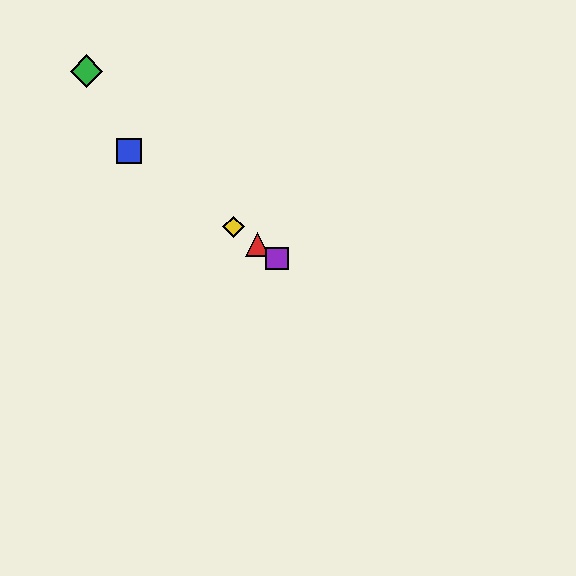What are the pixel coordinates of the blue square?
The blue square is at (129, 151).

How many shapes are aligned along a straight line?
4 shapes (the red triangle, the blue square, the yellow diamond, the purple square) are aligned along a straight line.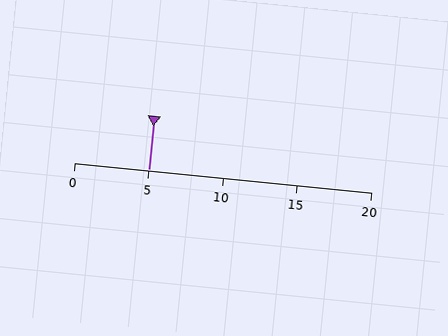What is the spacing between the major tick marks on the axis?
The major ticks are spaced 5 apart.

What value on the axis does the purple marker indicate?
The marker indicates approximately 5.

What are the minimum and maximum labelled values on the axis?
The axis runs from 0 to 20.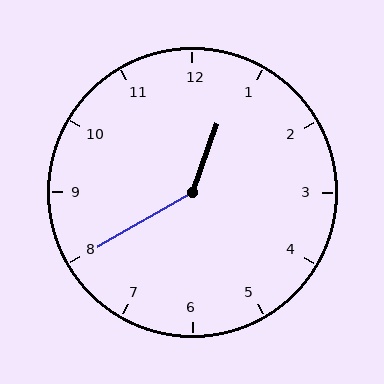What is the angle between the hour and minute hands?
Approximately 140 degrees.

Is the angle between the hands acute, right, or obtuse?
It is obtuse.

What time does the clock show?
12:40.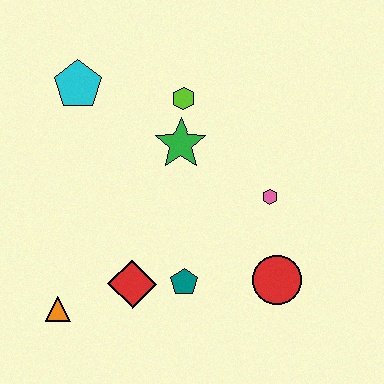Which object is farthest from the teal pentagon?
The cyan pentagon is farthest from the teal pentagon.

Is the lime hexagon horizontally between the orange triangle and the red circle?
Yes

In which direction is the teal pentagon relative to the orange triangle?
The teal pentagon is to the right of the orange triangle.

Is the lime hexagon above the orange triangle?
Yes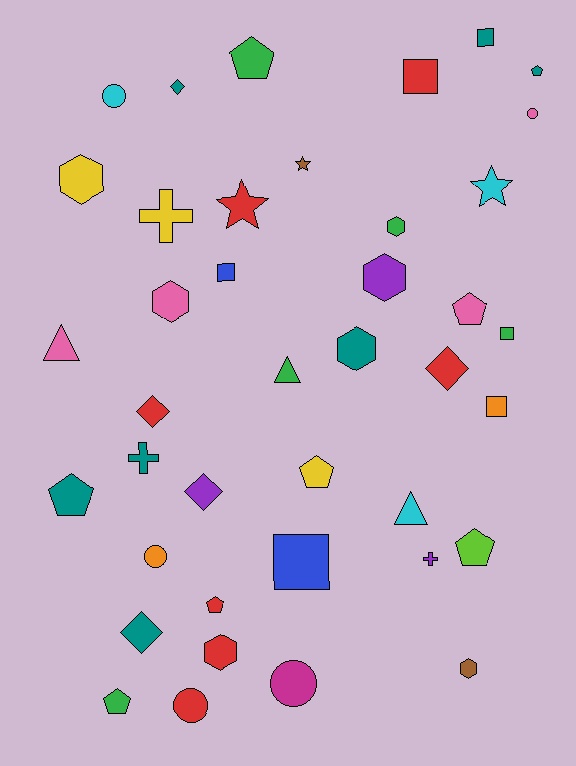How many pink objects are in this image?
There are 4 pink objects.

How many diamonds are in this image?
There are 5 diamonds.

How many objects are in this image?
There are 40 objects.